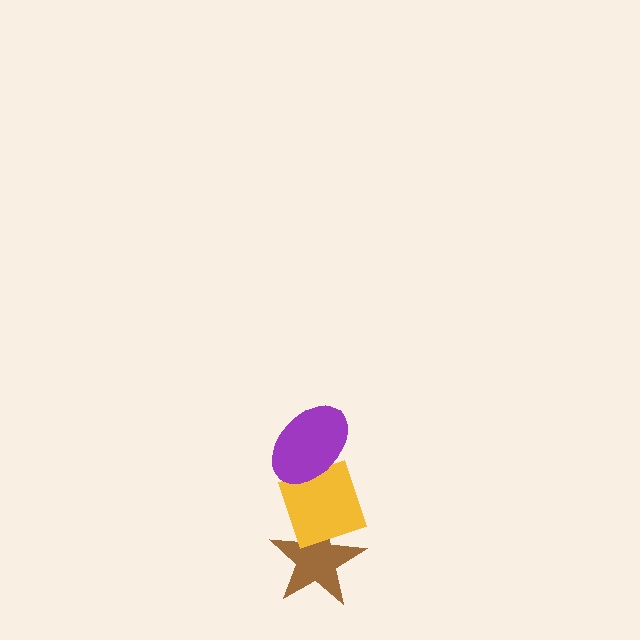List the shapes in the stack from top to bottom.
From top to bottom: the purple ellipse, the yellow diamond, the brown star.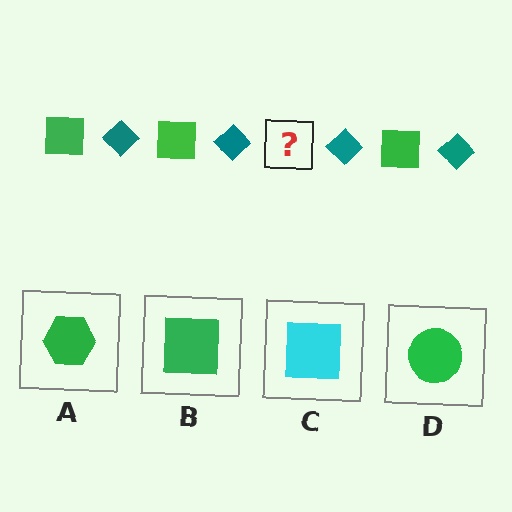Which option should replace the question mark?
Option B.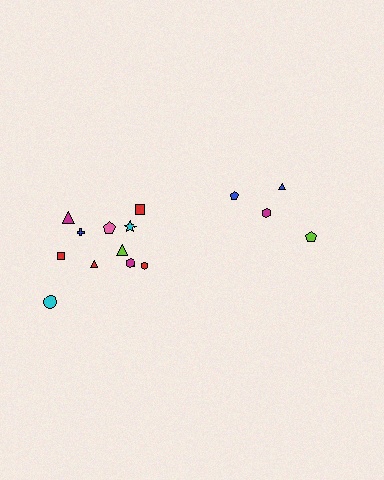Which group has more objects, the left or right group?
The left group.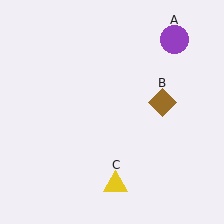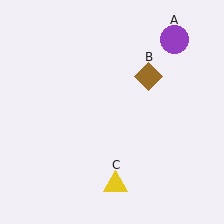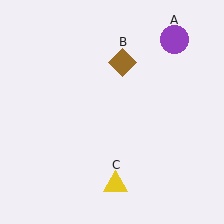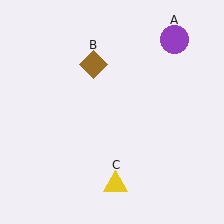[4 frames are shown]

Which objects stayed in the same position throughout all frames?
Purple circle (object A) and yellow triangle (object C) remained stationary.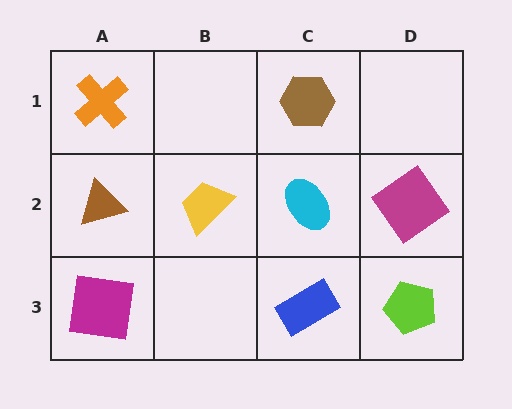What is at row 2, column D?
A magenta diamond.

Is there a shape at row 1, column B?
No, that cell is empty.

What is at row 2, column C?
A cyan ellipse.